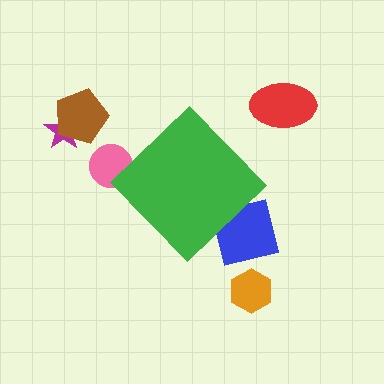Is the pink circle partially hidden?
Yes, the pink circle is partially hidden behind the green diamond.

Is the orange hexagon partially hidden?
No, the orange hexagon is fully visible.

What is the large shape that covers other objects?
A green diamond.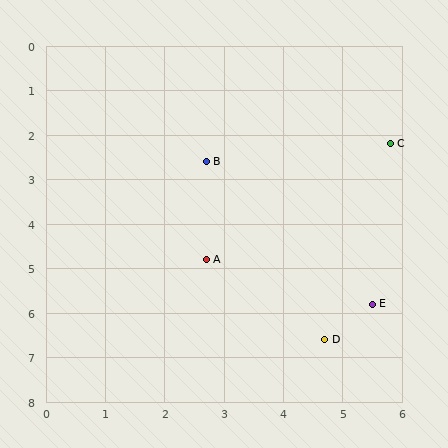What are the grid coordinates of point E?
Point E is at approximately (5.5, 5.8).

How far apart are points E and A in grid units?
Points E and A are about 3.0 grid units apart.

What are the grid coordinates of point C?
Point C is at approximately (5.8, 2.2).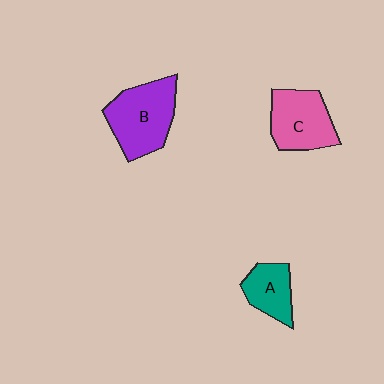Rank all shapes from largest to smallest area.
From largest to smallest: B (purple), C (pink), A (teal).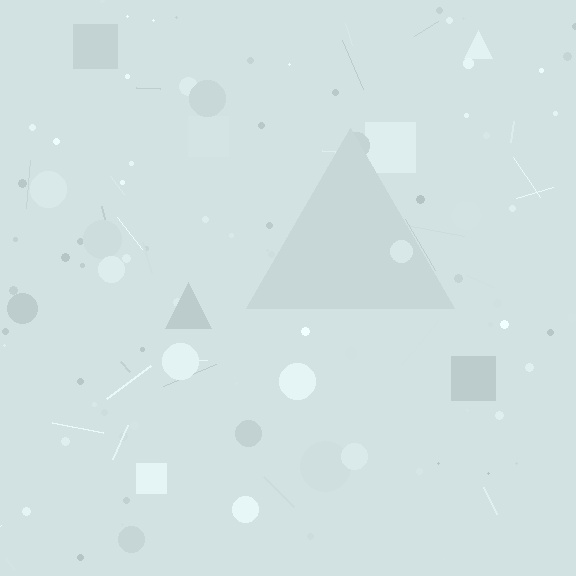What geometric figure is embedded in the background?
A triangle is embedded in the background.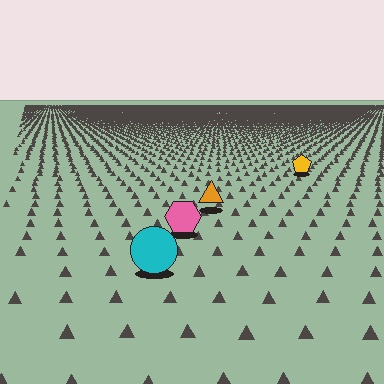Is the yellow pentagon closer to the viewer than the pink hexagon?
No. The pink hexagon is closer — you can tell from the texture gradient: the ground texture is coarser near it.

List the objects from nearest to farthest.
From nearest to farthest: the cyan circle, the pink hexagon, the orange triangle, the yellow pentagon.